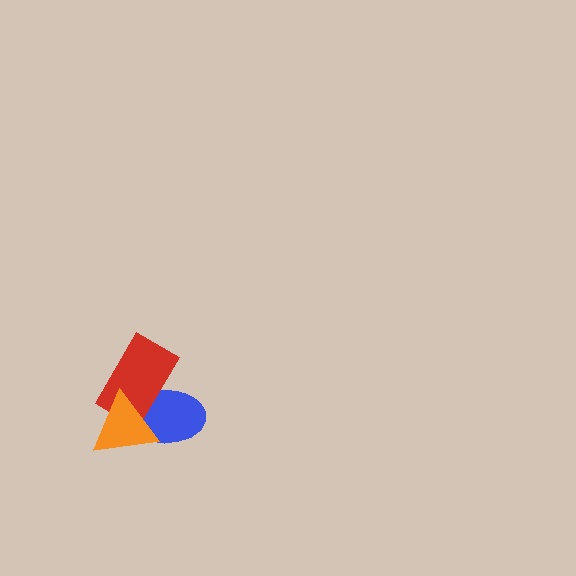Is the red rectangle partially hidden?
Yes, it is partially covered by another shape.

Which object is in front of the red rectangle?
The orange triangle is in front of the red rectangle.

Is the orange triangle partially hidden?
No, no other shape covers it.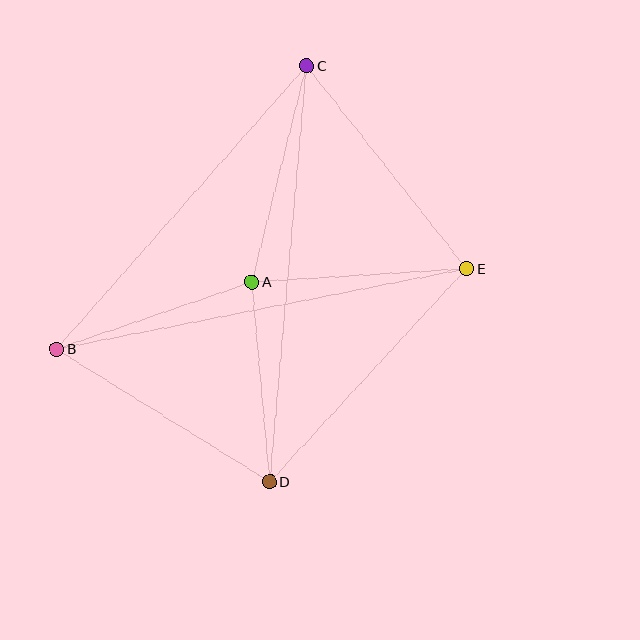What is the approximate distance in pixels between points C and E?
The distance between C and E is approximately 258 pixels.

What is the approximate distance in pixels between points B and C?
The distance between B and C is approximately 378 pixels.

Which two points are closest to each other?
Points A and D are closest to each other.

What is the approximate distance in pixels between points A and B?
The distance between A and B is approximately 207 pixels.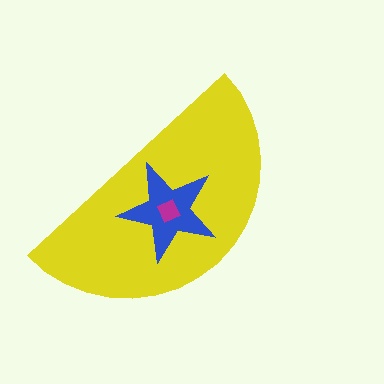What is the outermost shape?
The yellow semicircle.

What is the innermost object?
The magenta square.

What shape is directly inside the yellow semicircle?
The blue star.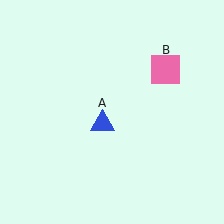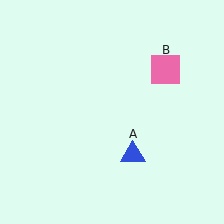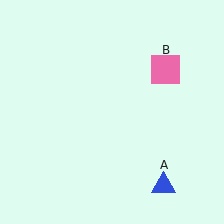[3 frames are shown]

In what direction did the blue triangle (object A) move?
The blue triangle (object A) moved down and to the right.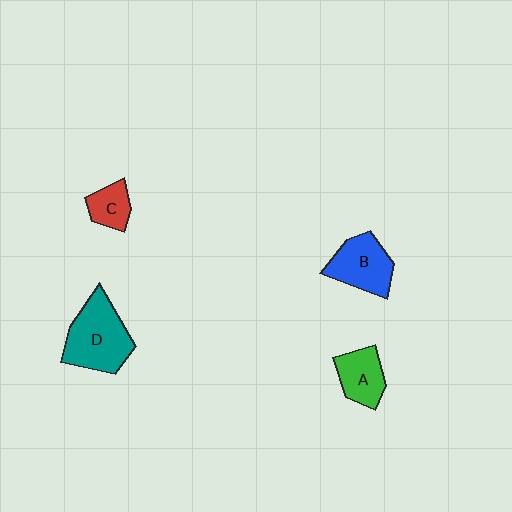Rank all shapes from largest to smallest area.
From largest to smallest: D (teal), B (blue), A (green), C (red).